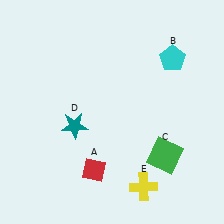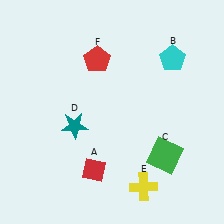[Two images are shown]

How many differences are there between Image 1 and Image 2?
There is 1 difference between the two images.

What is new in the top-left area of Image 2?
A red pentagon (F) was added in the top-left area of Image 2.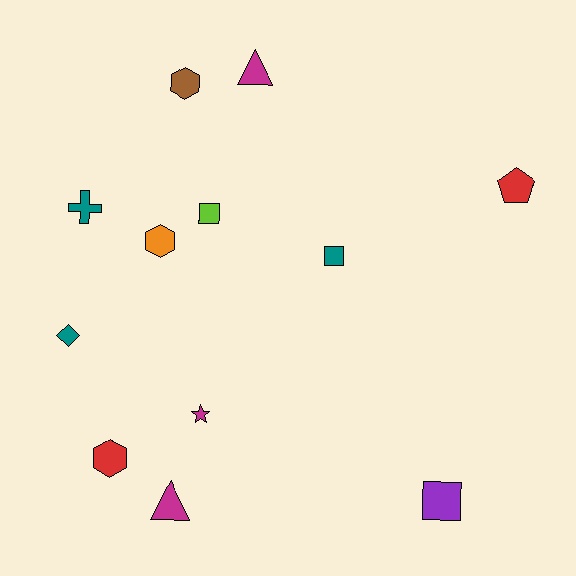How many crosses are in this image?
There is 1 cross.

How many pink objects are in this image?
There are no pink objects.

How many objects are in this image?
There are 12 objects.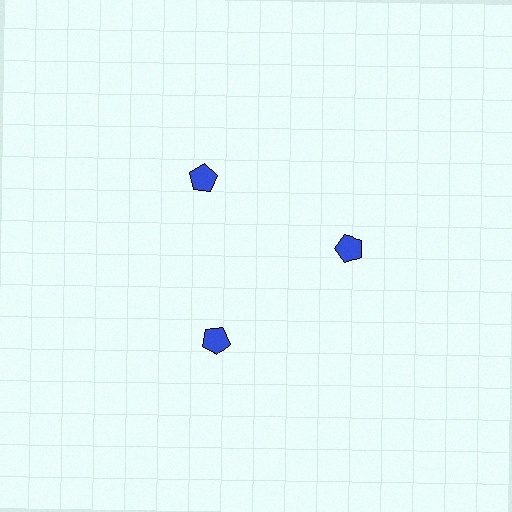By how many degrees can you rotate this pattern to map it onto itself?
The pattern maps onto itself every 120 degrees of rotation.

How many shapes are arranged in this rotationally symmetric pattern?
There are 3 shapes, arranged in 3 groups of 1.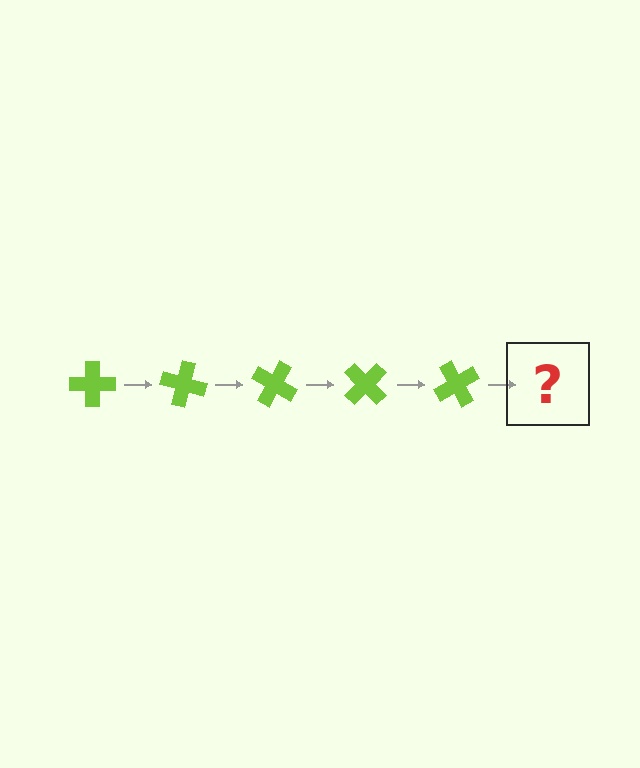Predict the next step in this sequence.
The next step is a lime cross rotated 75 degrees.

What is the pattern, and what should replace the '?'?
The pattern is that the cross rotates 15 degrees each step. The '?' should be a lime cross rotated 75 degrees.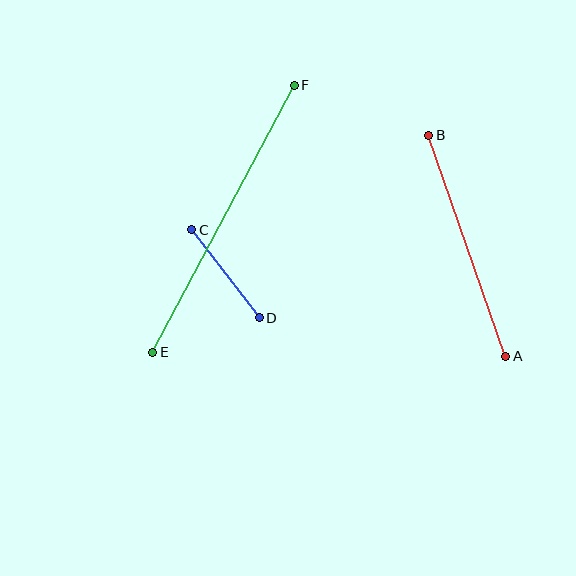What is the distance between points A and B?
The distance is approximately 234 pixels.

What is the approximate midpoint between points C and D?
The midpoint is at approximately (226, 274) pixels.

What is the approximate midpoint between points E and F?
The midpoint is at approximately (224, 219) pixels.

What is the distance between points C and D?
The distance is approximately 111 pixels.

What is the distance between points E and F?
The distance is approximately 302 pixels.